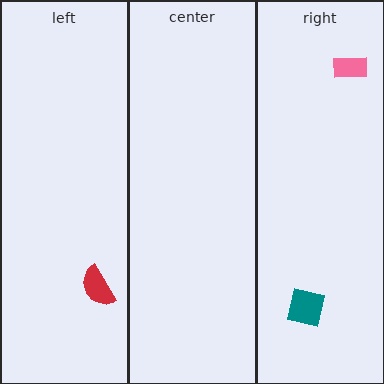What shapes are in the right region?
The pink rectangle, the teal square.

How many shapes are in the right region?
2.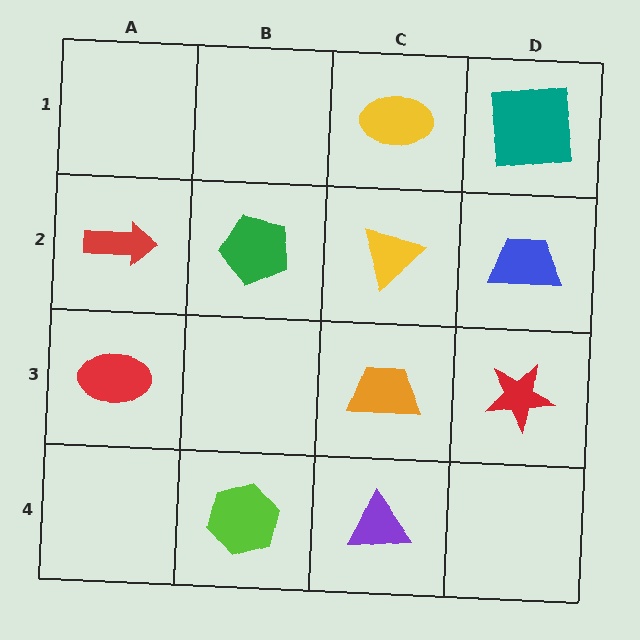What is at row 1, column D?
A teal square.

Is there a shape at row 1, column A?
No, that cell is empty.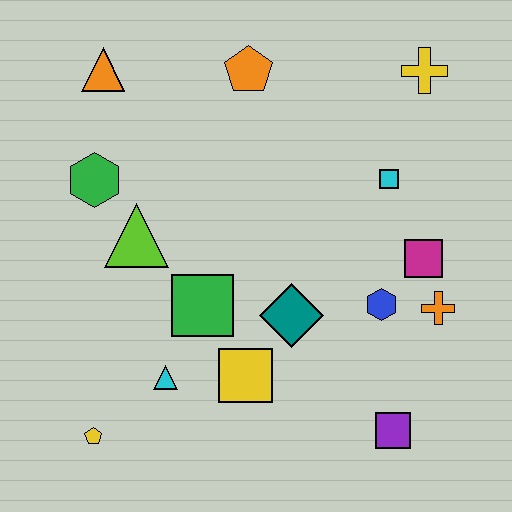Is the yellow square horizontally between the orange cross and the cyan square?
No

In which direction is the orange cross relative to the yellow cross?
The orange cross is below the yellow cross.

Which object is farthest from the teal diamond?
The orange triangle is farthest from the teal diamond.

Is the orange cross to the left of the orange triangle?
No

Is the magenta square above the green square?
Yes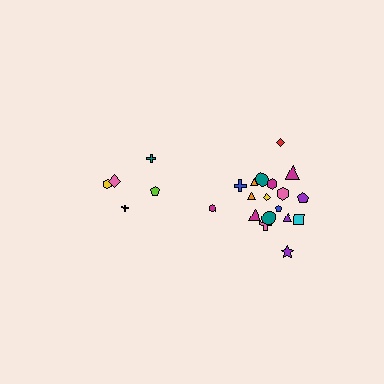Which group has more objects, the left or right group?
The right group.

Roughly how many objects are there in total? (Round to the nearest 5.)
Roughly 25 objects in total.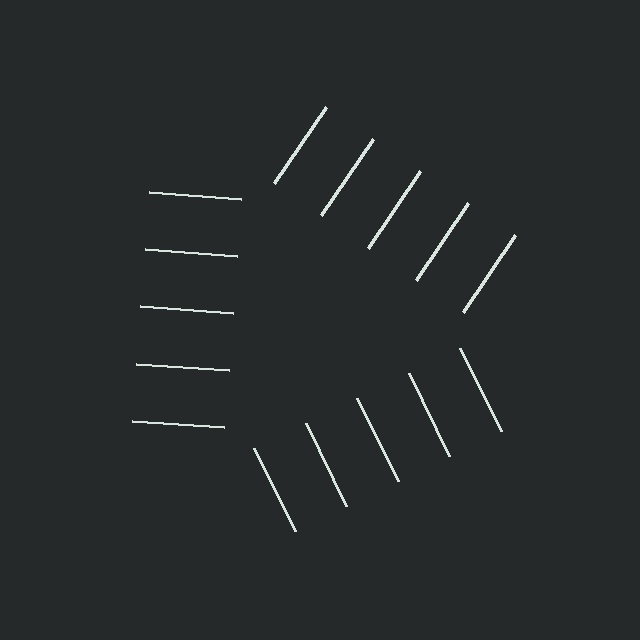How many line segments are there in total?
15 — 5 along each of the 3 edges.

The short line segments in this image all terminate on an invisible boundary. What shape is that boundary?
An illusory triangle — the line segments terminate on its edges but no continuous stroke is drawn.